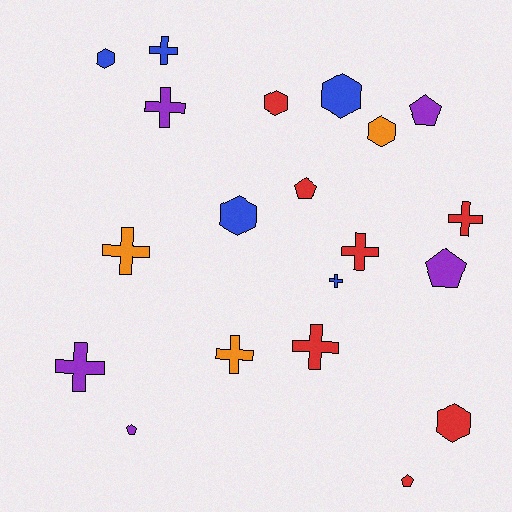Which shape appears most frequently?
Cross, with 9 objects.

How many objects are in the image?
There are 20 objects.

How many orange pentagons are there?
There are no orange pentagons.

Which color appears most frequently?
Red, with 7 objects.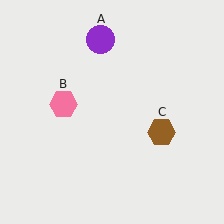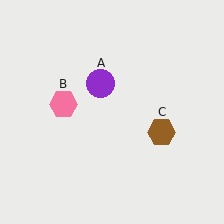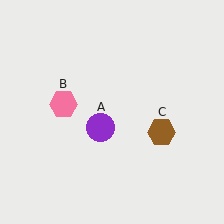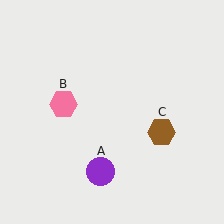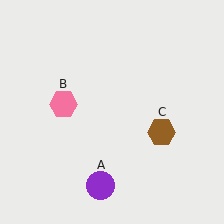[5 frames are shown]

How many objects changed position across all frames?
1 object changed position: purple circle (object A).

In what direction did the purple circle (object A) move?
The purple circle (object A) moved down.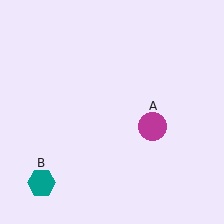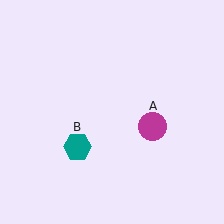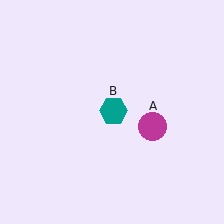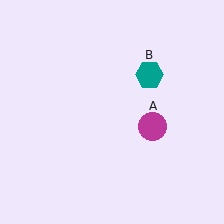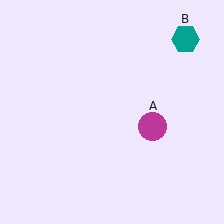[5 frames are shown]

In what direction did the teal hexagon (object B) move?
The teal hexagon (object B) moved up and to the right.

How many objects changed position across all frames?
1 object changed position: teal hexagon (object B).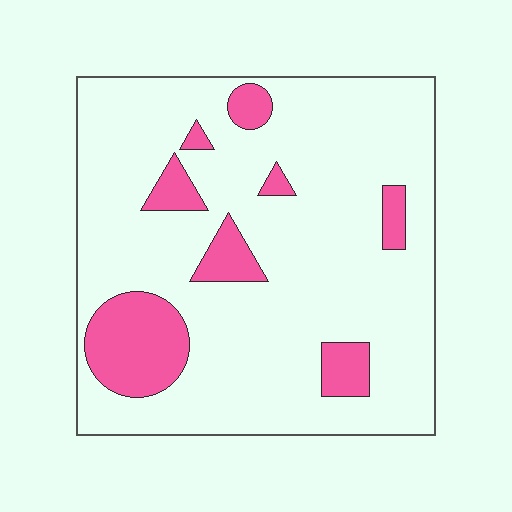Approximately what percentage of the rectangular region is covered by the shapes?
Approximately 15%.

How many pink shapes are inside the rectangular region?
8.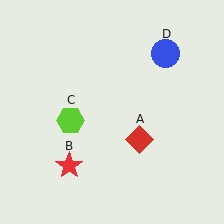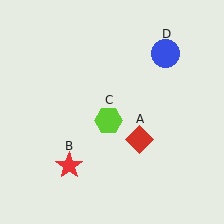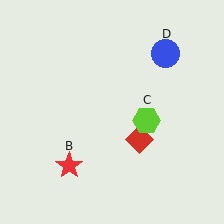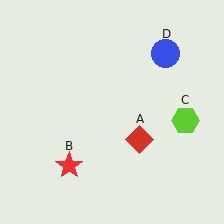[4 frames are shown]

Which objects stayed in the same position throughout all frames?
Red diamond (object A) and red star (object B) and blue circle (object D) remained stationary.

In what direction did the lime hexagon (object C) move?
The lime hexagon (object C) moved right.